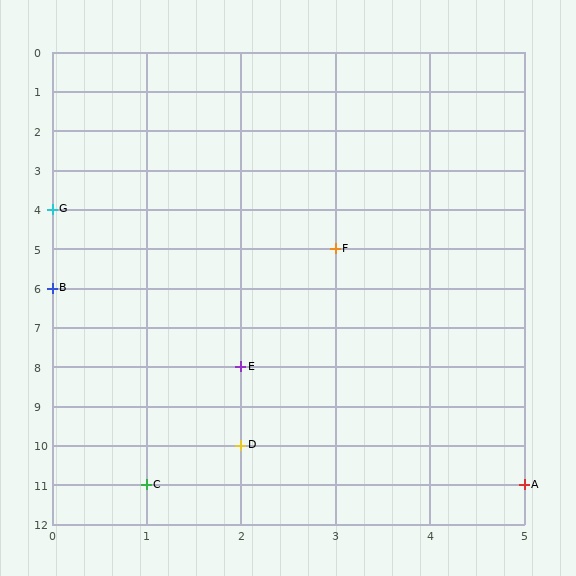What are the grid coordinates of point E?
Point E is at grid coordinates (2, 8).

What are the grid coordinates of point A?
Point A is at grid coordinates (5, 11).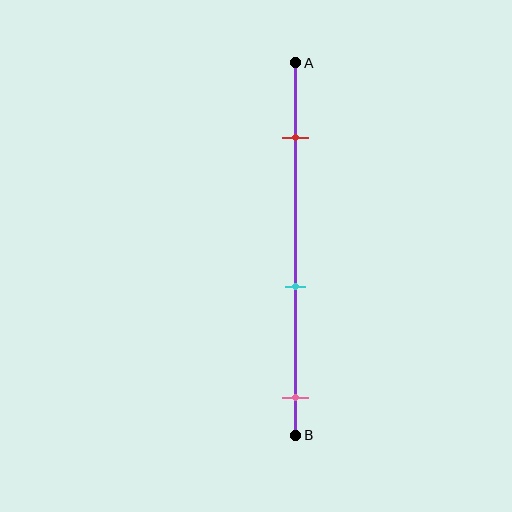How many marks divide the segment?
There are 3 marks dividing the segment.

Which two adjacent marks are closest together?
The cyan and pink marks are the closest adjacent pair.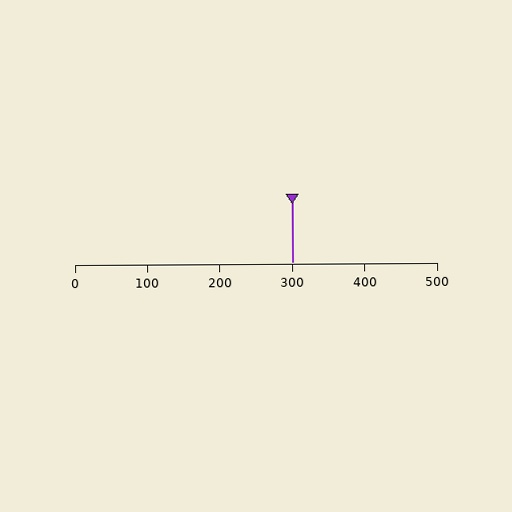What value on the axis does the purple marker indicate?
The marker indicates approximately 300.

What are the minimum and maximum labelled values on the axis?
The axis runs from 0 to 500.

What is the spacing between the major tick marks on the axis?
The major ticks are spaced 100 apart.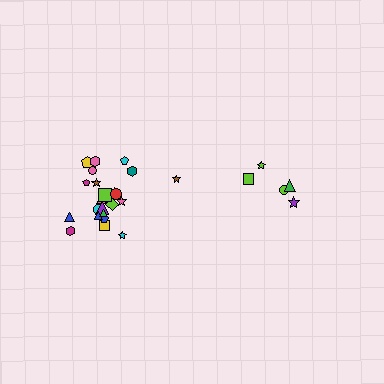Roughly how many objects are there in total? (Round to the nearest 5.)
Roughly 30 objects in total.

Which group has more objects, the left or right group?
The left group.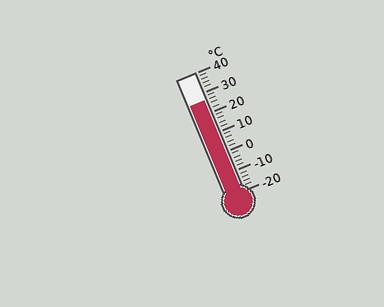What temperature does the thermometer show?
The thermometer shows approximately 26°C.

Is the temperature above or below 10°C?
The temperature is above 10°C.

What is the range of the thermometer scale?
The thermometer scale ranges from -20°C to 40°C.